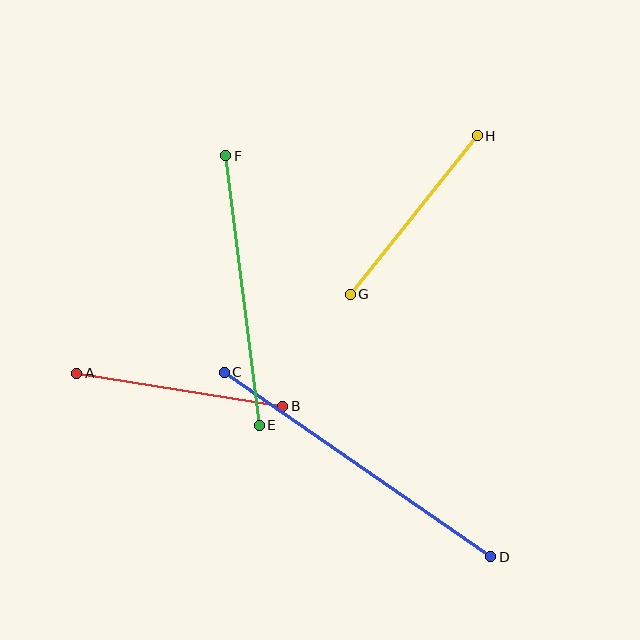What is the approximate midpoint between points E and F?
The midpoint is at approximately (242, 290) pixels.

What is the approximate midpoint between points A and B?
The midpoint is at approximately (180, 390) pixels.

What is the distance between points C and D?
The distance is approximately 324 pixels.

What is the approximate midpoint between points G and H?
The midpoint is at approximately (414, 215) pixels.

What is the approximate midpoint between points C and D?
The midpoint is at approximately (358, 465) pixels.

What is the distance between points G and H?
The distance is approximately 203 pixels.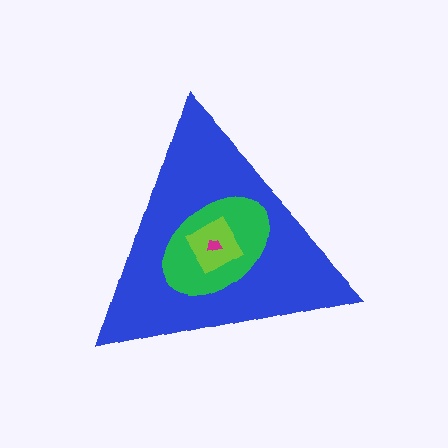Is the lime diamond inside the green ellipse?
Yes.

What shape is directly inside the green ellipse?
The lime diamond.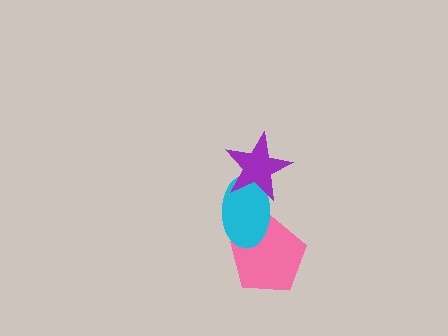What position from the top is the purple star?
The purple star is 1st from the top.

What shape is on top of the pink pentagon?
The cyan ellipse is on top of the pink pentagon.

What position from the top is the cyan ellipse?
The cyan ellipse is 2nd from the top.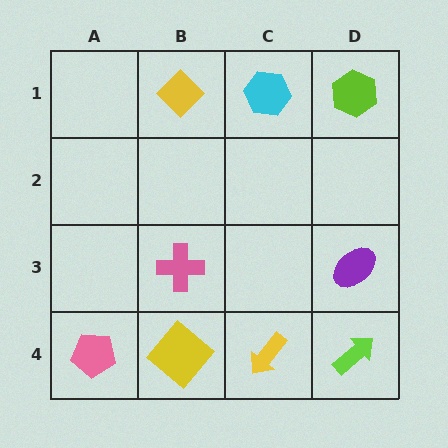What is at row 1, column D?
A lime hexagon.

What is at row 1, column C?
A cyan hexagon.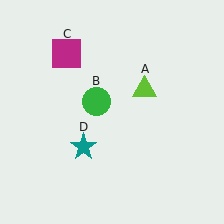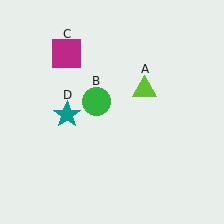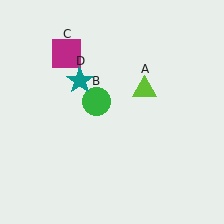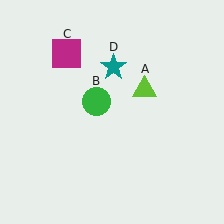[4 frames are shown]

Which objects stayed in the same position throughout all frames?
Lime triangle (object A) and green circle (object B) and magenta square (object C) remained stationary.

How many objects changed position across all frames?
1 object changed position: teal star (object D).